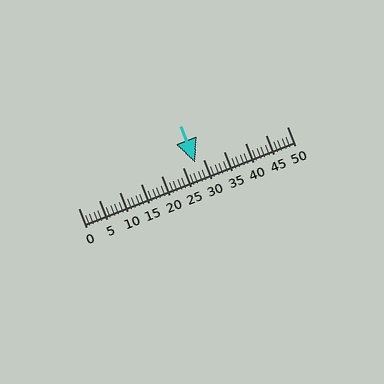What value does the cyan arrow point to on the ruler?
The cyan arrow points to approximately 28.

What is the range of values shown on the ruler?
The ruler shows values from 0 to 50.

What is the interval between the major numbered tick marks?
The major tick marks are spaced 5 units apart.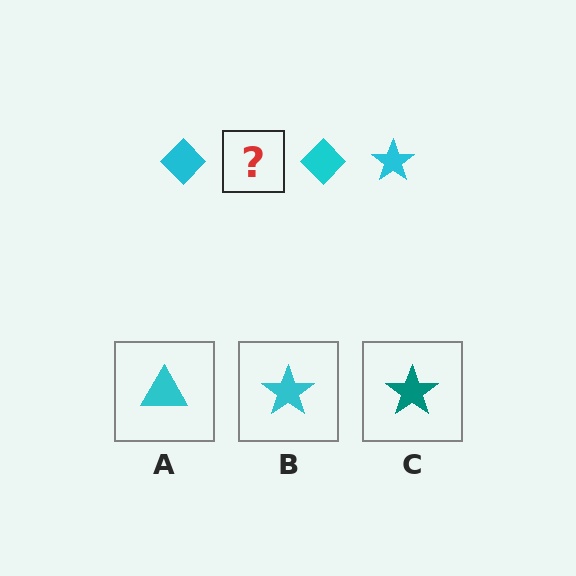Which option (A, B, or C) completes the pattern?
B.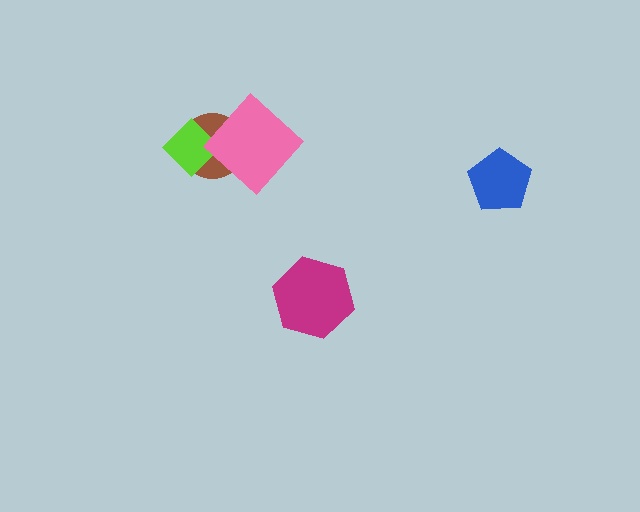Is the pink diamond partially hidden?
No, no other shape covers it.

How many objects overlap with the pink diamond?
1 object overlaps with the pink diamond.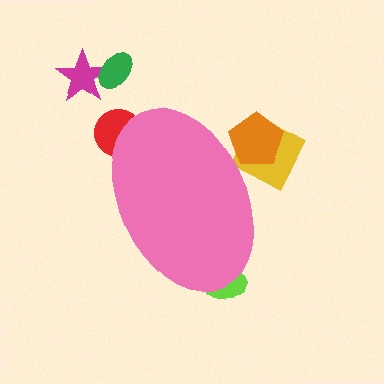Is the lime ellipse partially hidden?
Yes, the lime ellipse is partially hidden behind the pink ellipse.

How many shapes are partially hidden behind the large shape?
4 shapes are partially hidden.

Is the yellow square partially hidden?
Yes, the yellow square is partially hidden behind the pink ellipse.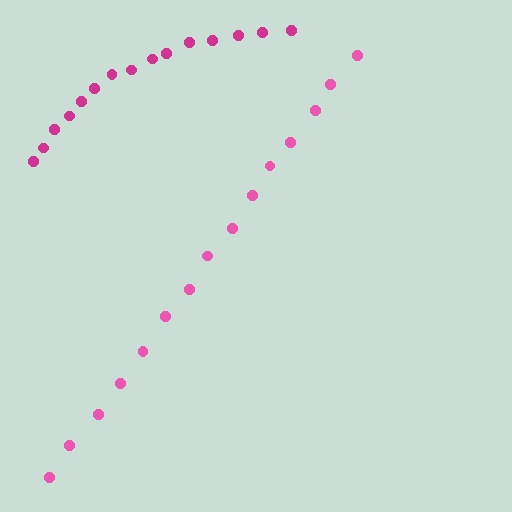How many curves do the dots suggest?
There are 2 distinct paths.